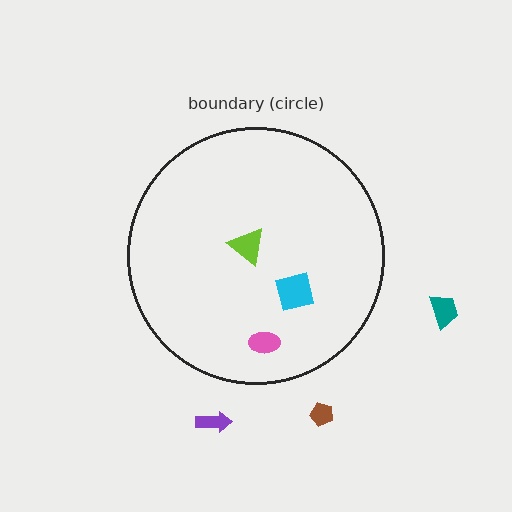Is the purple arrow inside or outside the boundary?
Outside.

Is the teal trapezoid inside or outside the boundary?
Outside.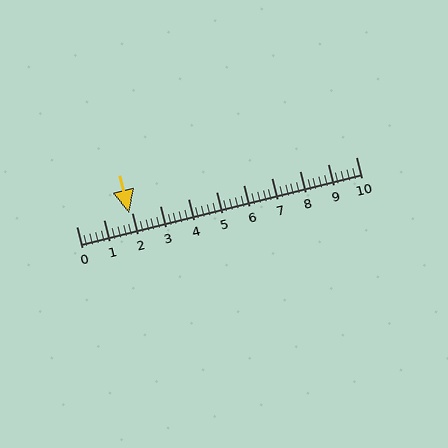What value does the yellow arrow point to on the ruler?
The yellow arrow points to approximately 1.9.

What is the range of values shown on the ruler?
The ruler shows values from 0 to 10.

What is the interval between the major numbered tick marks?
The major tick marks are spaced 1 units apart.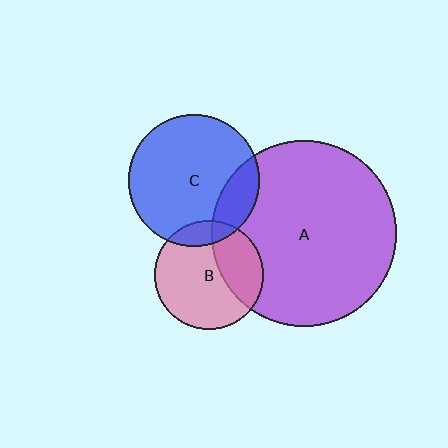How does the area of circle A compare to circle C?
Approximately 2.0 times.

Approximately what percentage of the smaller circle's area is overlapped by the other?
Approximately 15%.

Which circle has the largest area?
Circle A (purple).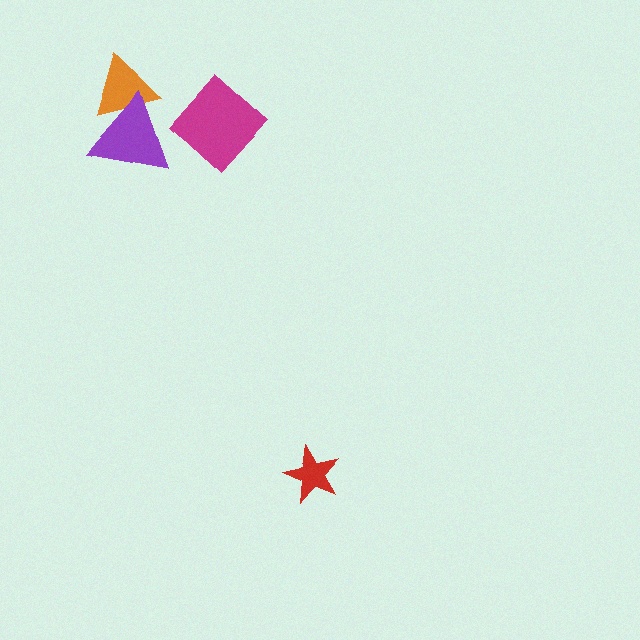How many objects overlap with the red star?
0 objects overlap with the red star.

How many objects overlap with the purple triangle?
1 object overlaps with the purple triangle.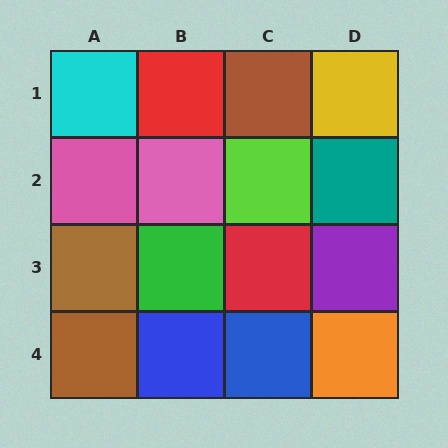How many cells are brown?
3 cells are brown.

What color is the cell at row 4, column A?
Brown.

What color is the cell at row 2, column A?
Pink.